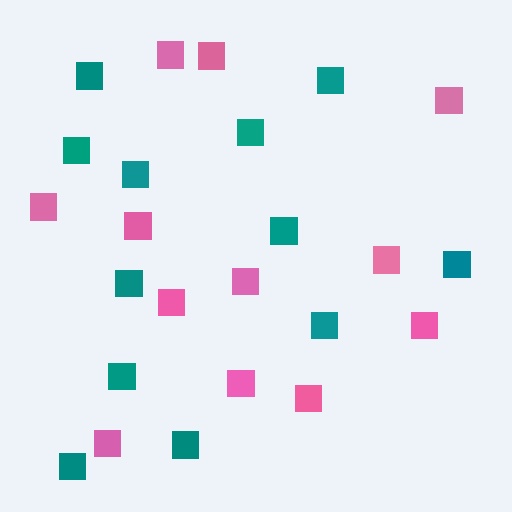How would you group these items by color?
There are 2 groups: one group of teal squares (12) and one group of pink squares (12).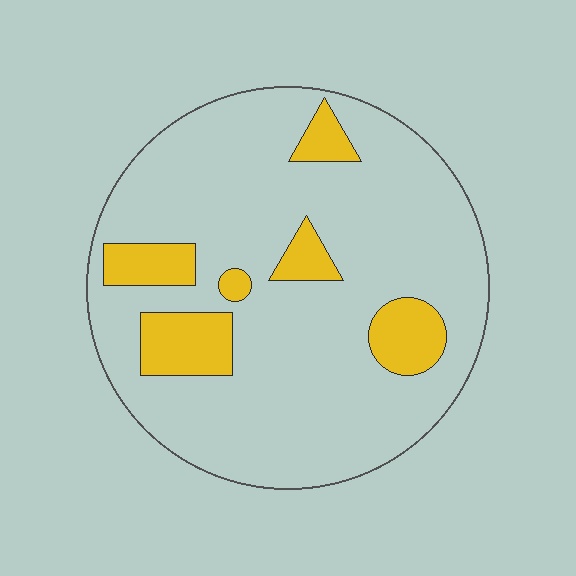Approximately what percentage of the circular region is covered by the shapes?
Approximately 15%.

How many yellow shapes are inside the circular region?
6.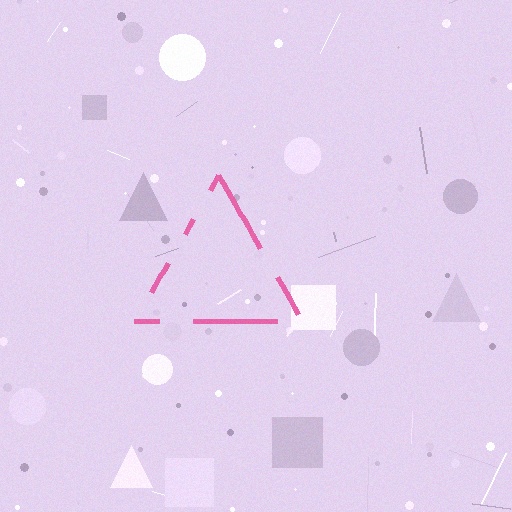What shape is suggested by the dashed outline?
The dashed outline suggests a triangle.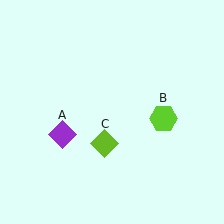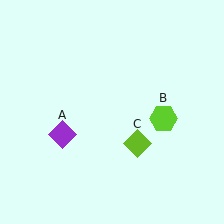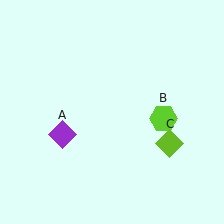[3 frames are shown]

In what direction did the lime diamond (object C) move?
The lime diamond (object C) moved right.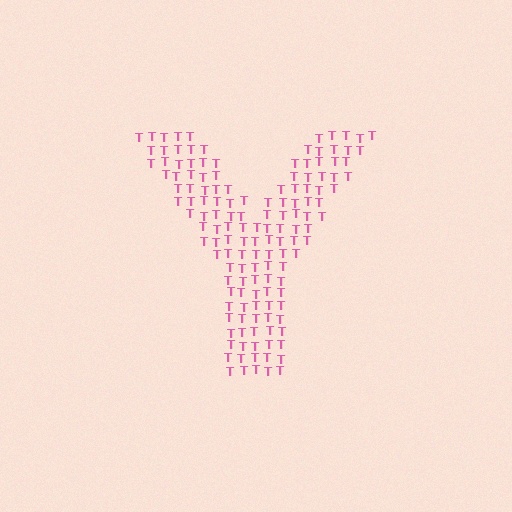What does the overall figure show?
The overall figure shows the letter Y.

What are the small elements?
The small elements are letter T's.